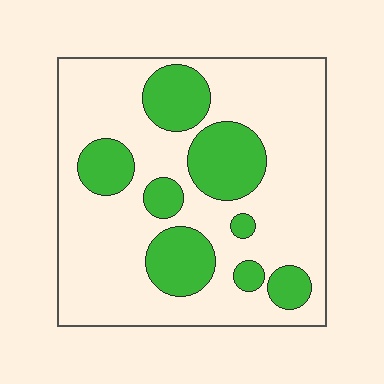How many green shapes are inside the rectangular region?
8.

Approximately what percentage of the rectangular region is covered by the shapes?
Approximately 25%.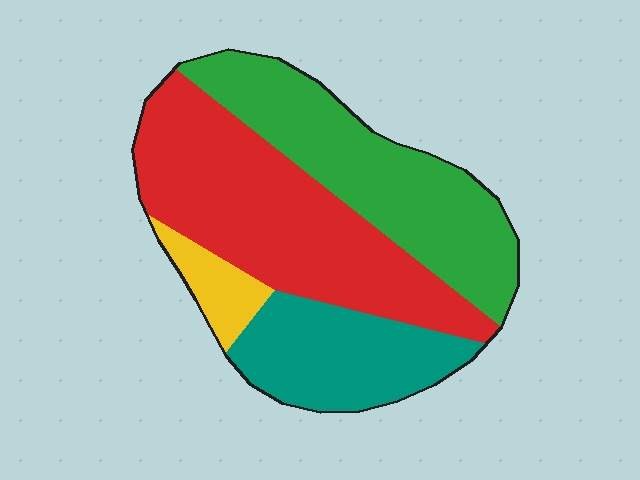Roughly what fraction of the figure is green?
Green covers around 35% of the figure.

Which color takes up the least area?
Yellow, at roughly 5%.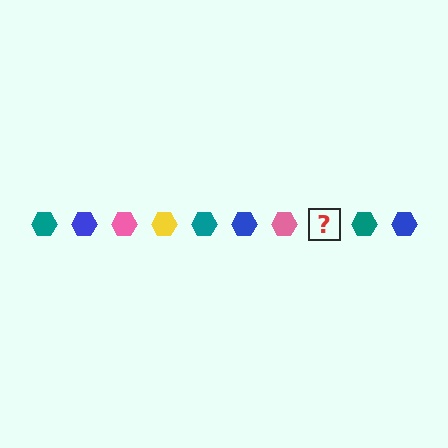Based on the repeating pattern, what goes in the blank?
The blank should be a yellow hexagon.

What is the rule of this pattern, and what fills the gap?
The rule is that the pattern cycles through teal, blue, pink, yellow hexagons. The gap should be filled with a yellow hexagon.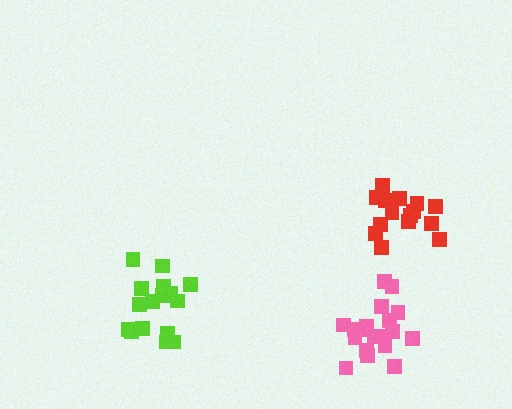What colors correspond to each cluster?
The clusters are colored: lime, red, pink.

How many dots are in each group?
Group 1: 18 dots, Group 2: 15 dots, Group 3: 19 dots (52 total).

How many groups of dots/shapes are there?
There are 3 groups.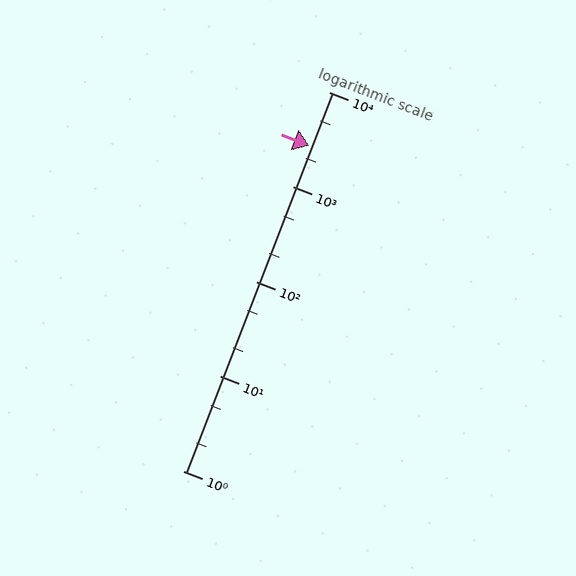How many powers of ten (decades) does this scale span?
The scale spans 4 decades, from 1 to 10000.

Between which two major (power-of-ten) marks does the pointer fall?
The pointer is between 1000 and 10000.